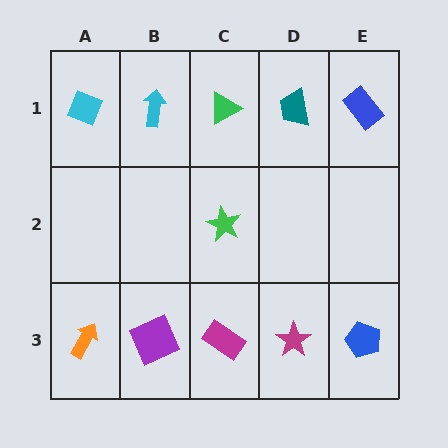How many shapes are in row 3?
5 shapes.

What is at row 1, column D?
A teal trapezoid.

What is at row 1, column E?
A blue rectangle.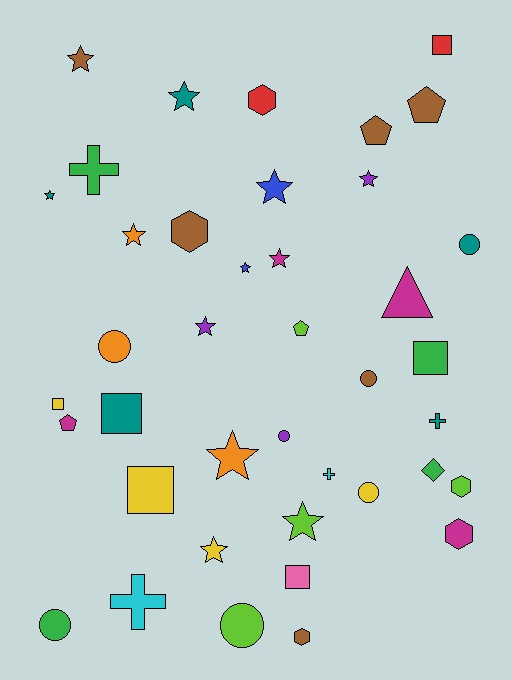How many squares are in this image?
There are 6 squares.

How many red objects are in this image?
There are 2 red objects.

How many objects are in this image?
There are 40 objects.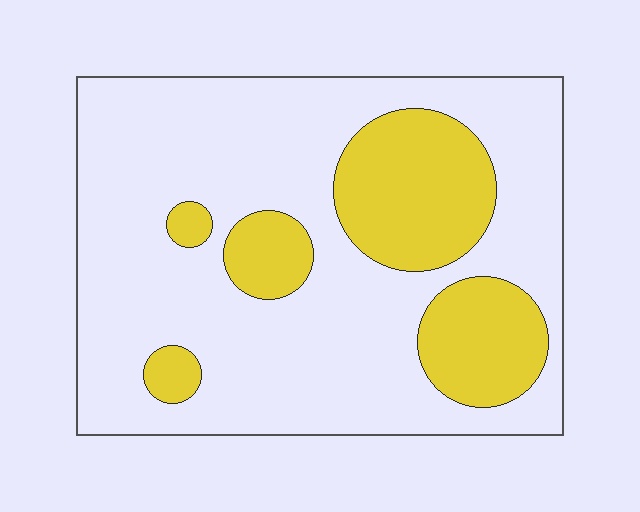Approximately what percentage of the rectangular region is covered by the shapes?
Approximately 25%.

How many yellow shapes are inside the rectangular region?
5.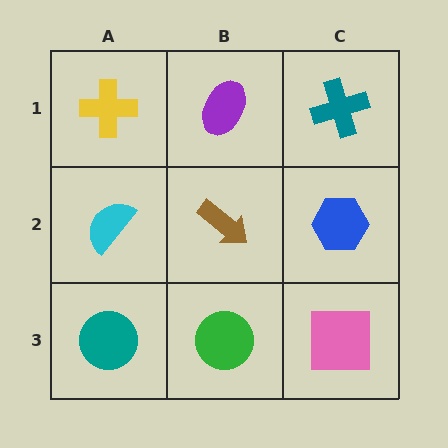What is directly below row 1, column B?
A brown arrow.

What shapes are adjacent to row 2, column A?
A yellow cross (row 1, column A), a teal circle (row 3, column A), a brown arrow (row 2, column B).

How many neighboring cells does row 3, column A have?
2.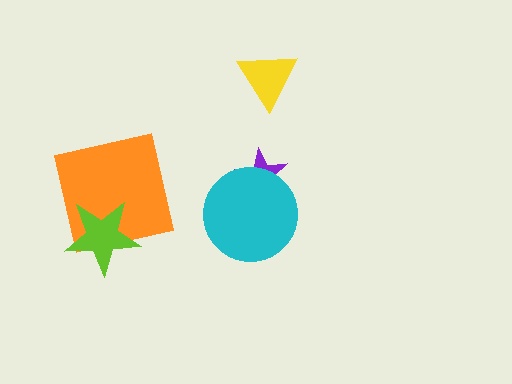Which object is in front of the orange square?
The lime star is in front of the orange square.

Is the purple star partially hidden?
Yes, it is partially covered by another shape.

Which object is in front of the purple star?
The cyan circle is in front of the purple star.